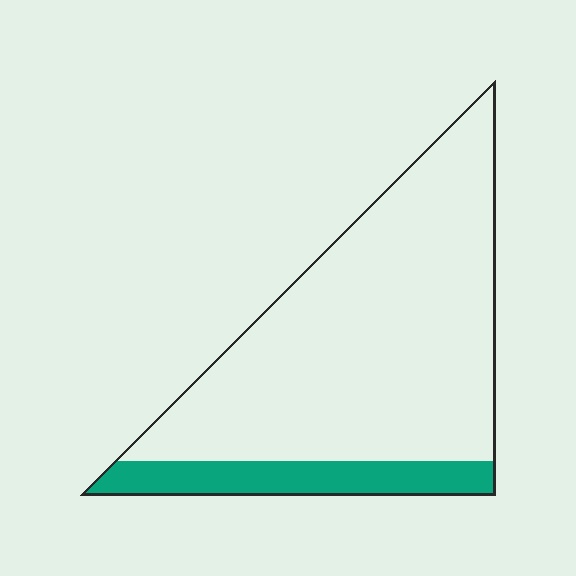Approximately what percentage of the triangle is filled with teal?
Approximately 15%.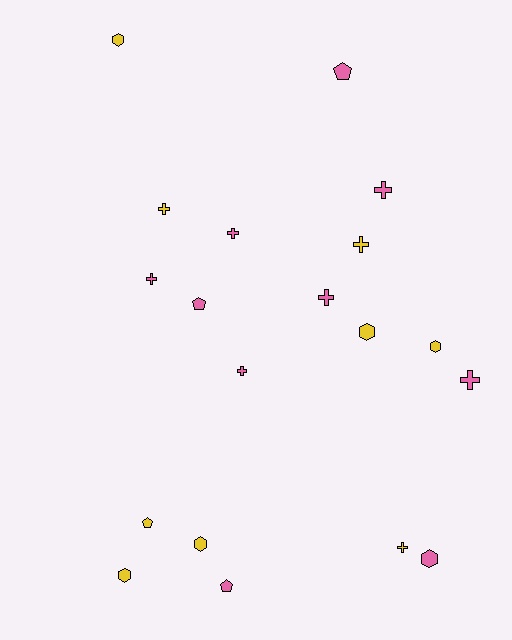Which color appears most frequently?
Pink, with 10 objects.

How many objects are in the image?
There are 19 objects.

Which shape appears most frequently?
Cross, with 9 objects.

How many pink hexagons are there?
There is 1 pink hexagon.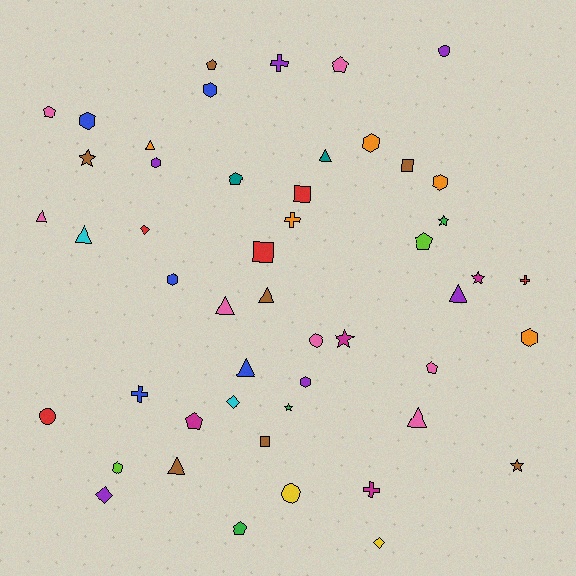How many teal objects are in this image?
There are 2 teal objects.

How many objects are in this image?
There are 50 objects.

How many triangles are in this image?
There are 10 triangles.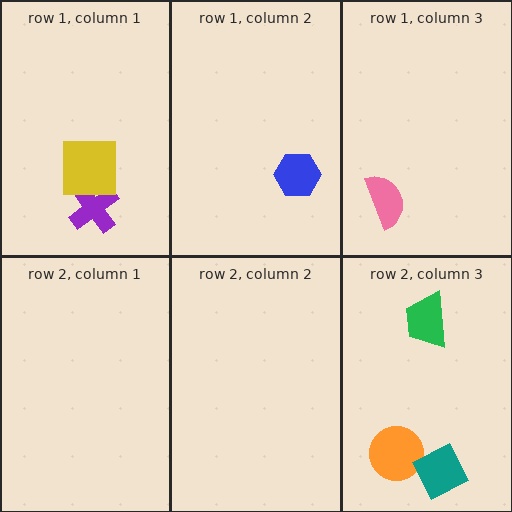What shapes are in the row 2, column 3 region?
The green trapezoid, the orange circle, the teal diamond.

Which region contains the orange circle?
The row 2, column 3 region.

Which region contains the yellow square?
The row 1, column 1 region.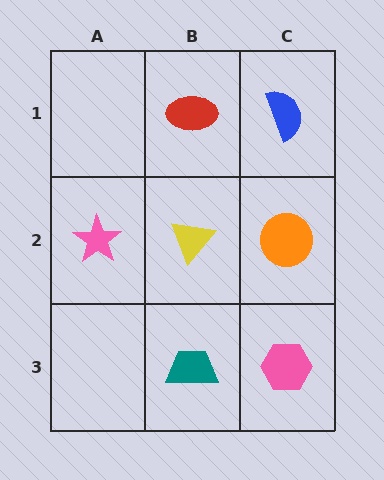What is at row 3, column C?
A pink hexagon.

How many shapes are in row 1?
2 shapes.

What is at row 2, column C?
An orange circle.